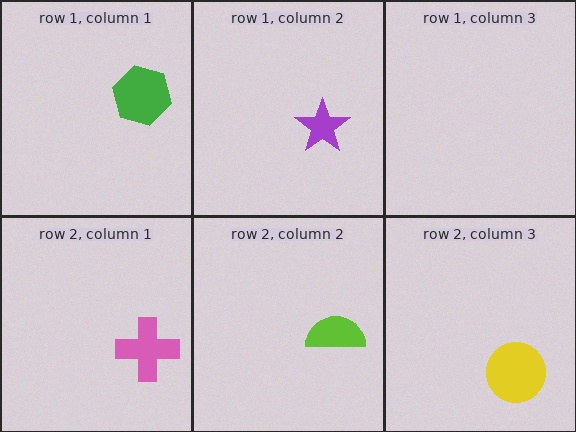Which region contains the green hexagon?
The row 1, column 1 region.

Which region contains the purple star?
The row 1, column 2 region.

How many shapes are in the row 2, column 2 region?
1.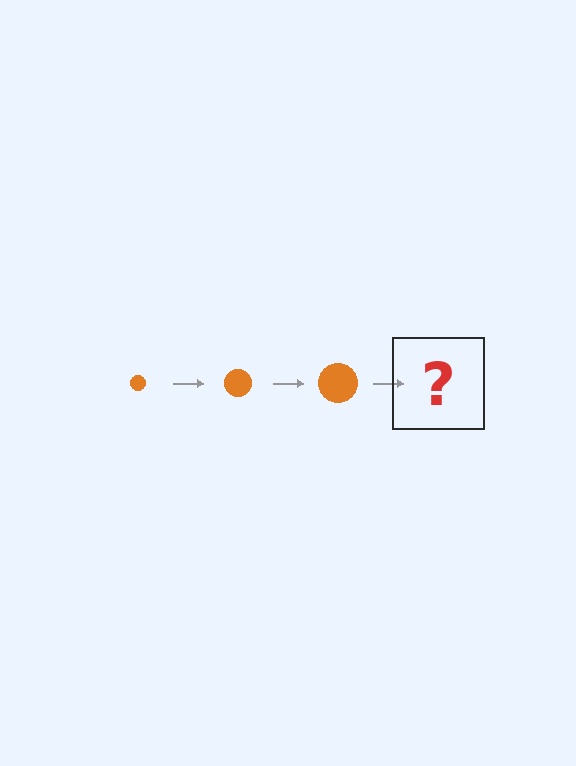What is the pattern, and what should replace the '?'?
The pattern is that the circle gets progressively larger each step. The '?' should be an orange circle, larger than the previous one.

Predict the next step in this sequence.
The next step is an orange circle, larger than the previous one.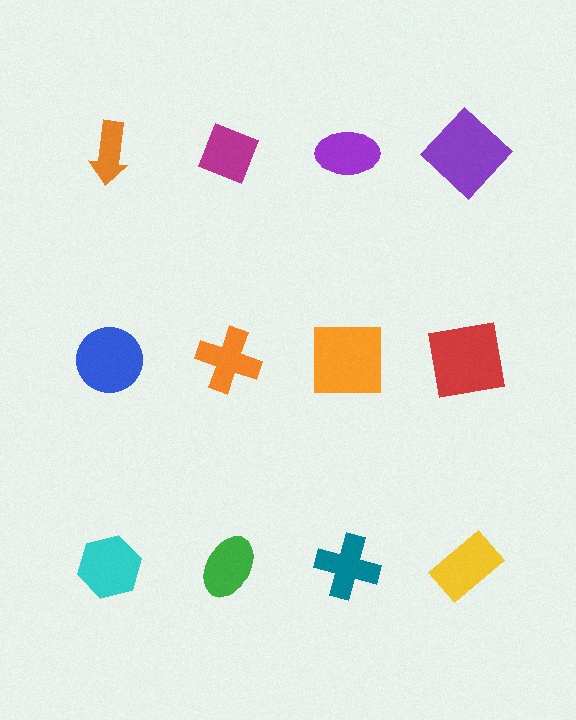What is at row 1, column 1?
An orange arrow.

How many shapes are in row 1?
4 shapes.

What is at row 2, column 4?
A red square.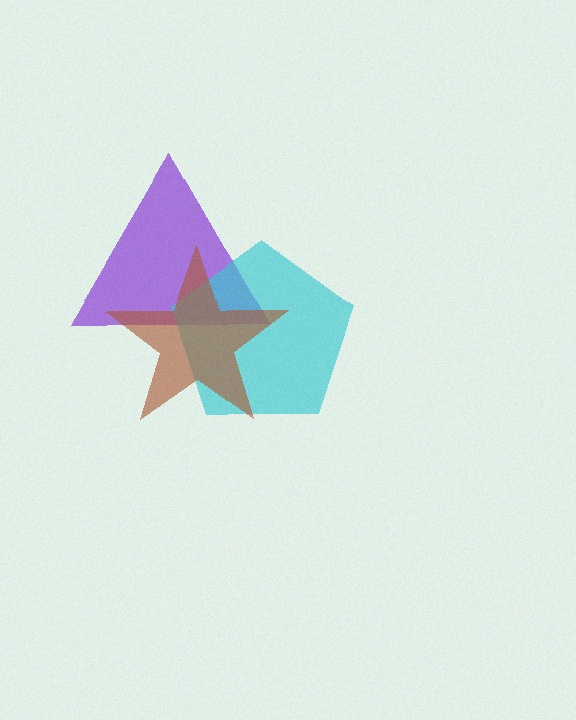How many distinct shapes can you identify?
There are 3 distinct shapes: a purple triangle, a cyan pentagon, a brown star.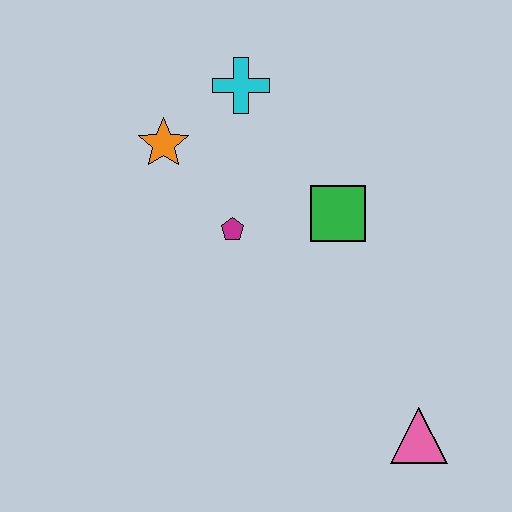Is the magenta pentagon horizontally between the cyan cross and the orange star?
Yes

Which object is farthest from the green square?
The pink triangle is farthest from the green square.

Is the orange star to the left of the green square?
Yes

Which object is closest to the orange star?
The cyan cross is closest to the orange star.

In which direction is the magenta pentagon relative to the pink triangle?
The magenta pentagon is above the pink triangle.